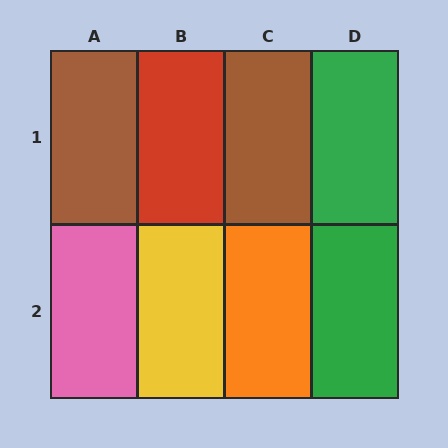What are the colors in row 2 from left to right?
Pink, yellow, orange, green.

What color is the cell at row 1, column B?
Red.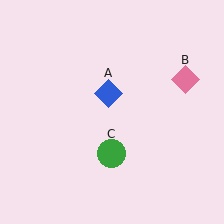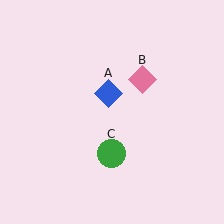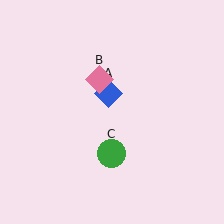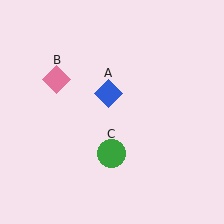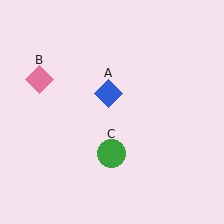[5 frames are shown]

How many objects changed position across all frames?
1 object changed position: pink diamond (object B).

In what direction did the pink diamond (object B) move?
The pink diamond (object B) moved left.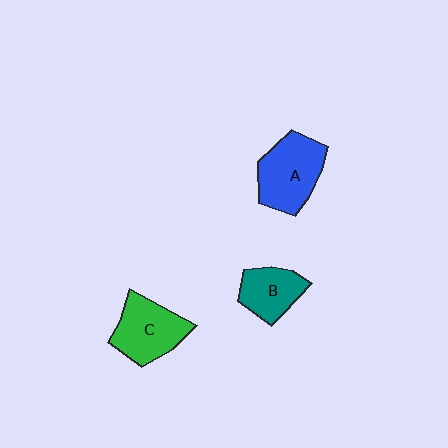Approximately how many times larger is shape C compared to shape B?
Approximately 1.3 times.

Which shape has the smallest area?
Shape B (teal).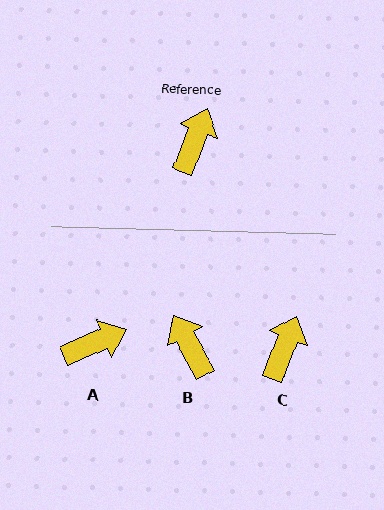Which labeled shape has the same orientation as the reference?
C.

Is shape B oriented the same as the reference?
No, it is off by about 49 degrees.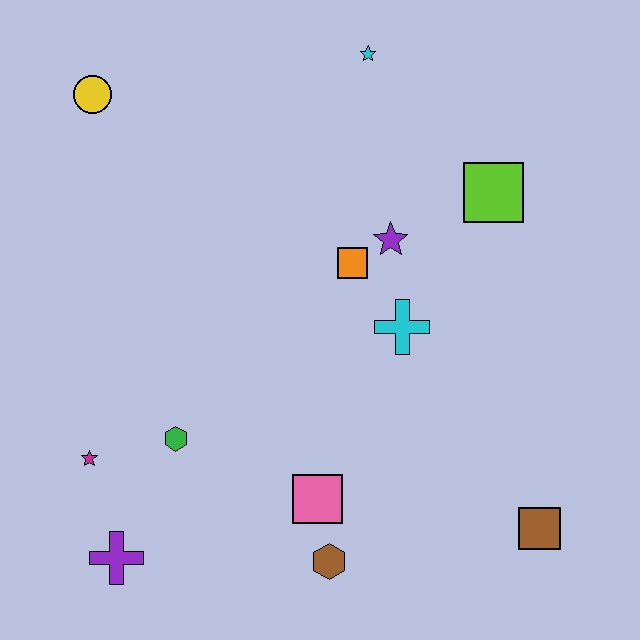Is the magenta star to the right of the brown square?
No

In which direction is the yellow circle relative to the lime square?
The yellow circle is to the left of the lime square.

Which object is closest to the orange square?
The purple star is closest to the orange square.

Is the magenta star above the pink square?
Yes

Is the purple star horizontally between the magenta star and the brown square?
Yes